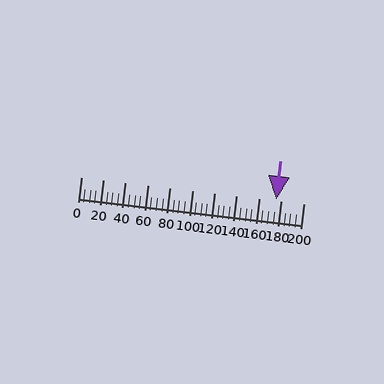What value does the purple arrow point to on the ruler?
The purple arrow points to approximately 175.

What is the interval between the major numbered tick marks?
The major tick marks are spaced 20 units apart.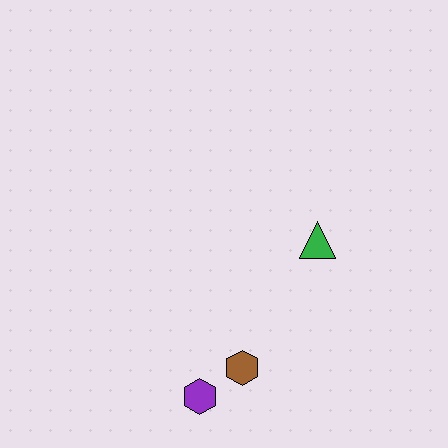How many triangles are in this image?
There is 1 triangle.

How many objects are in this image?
There are 3 objects.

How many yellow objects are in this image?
There are no yellow objects.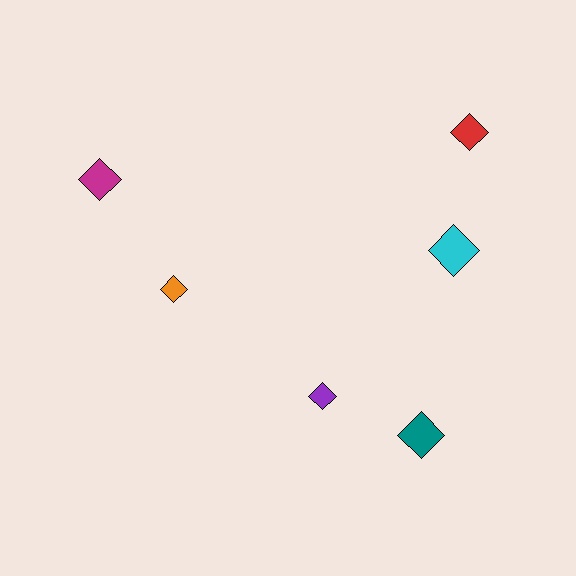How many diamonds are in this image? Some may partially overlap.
There are 6 diamonds.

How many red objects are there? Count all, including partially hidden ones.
There is 1 red object.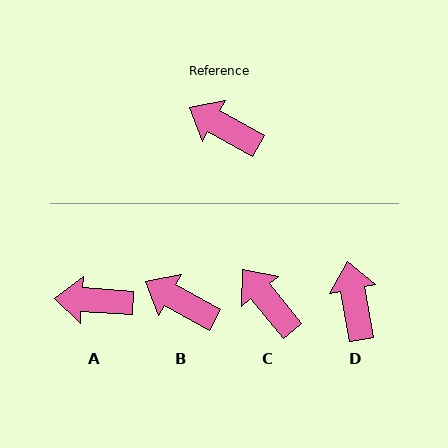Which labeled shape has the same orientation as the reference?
B.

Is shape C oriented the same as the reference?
No, it is off by about 22 degrees.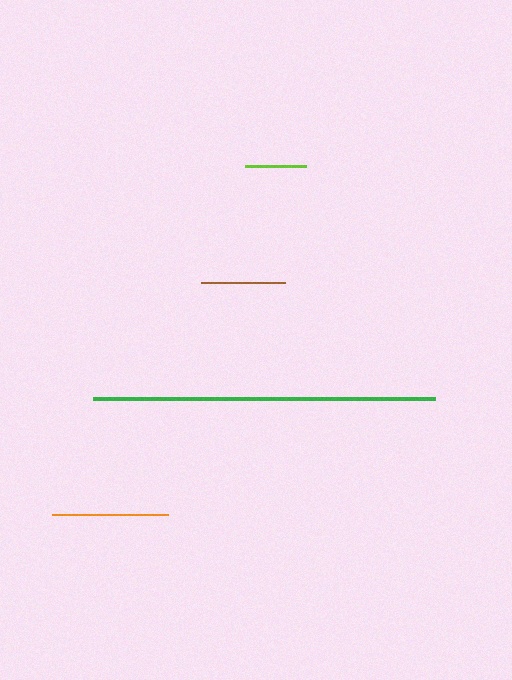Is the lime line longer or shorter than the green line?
The green line is longer than the lime line.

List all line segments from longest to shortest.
From longest to shortest: green, orange, brown, lime.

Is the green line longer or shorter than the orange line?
The green line is longer than the orange line.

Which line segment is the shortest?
The lime line is the shortest at approximately 61 pixels.